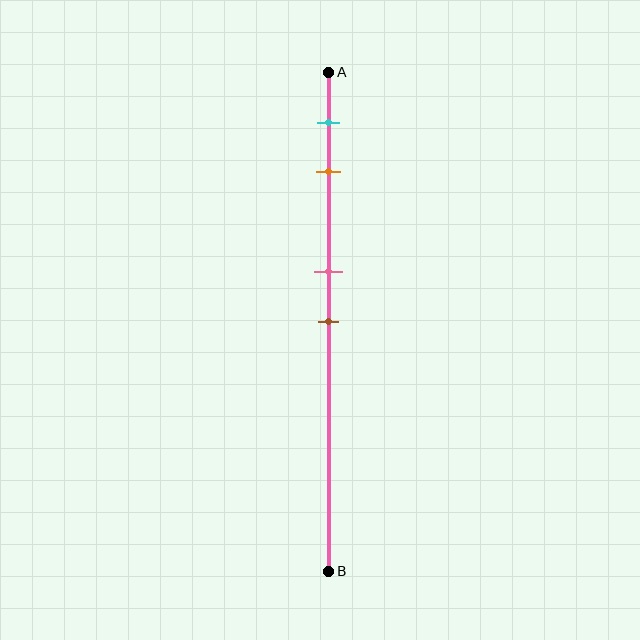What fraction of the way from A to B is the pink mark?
The pink mark is approximately 40% (0.4) of the way from A to B.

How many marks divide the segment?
There are 4 marks dividing the segment.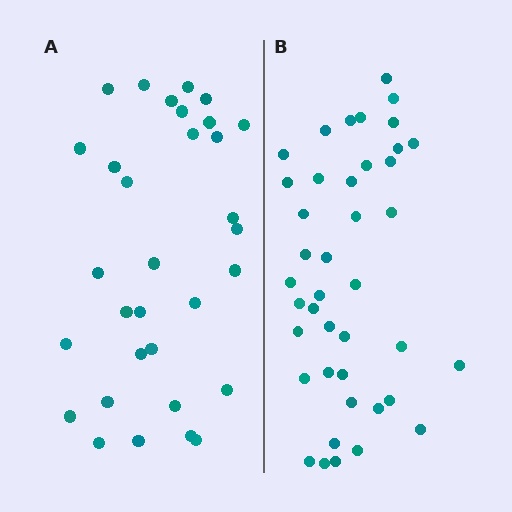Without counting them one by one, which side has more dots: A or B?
Region B (the right region) has more dots.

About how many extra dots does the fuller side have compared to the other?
Region B has roughly 8 or so more dots than region A.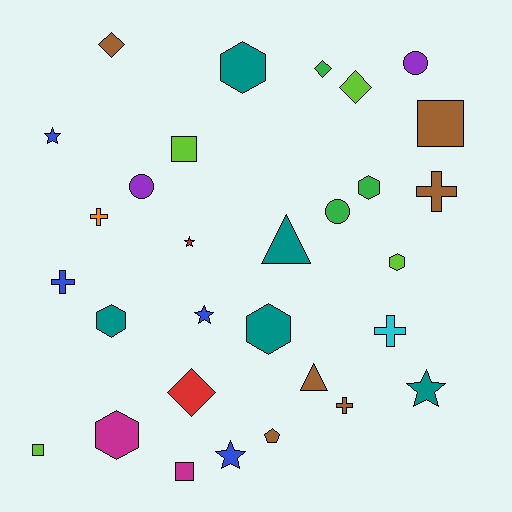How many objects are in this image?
There are 30 objects.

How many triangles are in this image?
There are 2 triangles.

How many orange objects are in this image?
There is 1 orange object.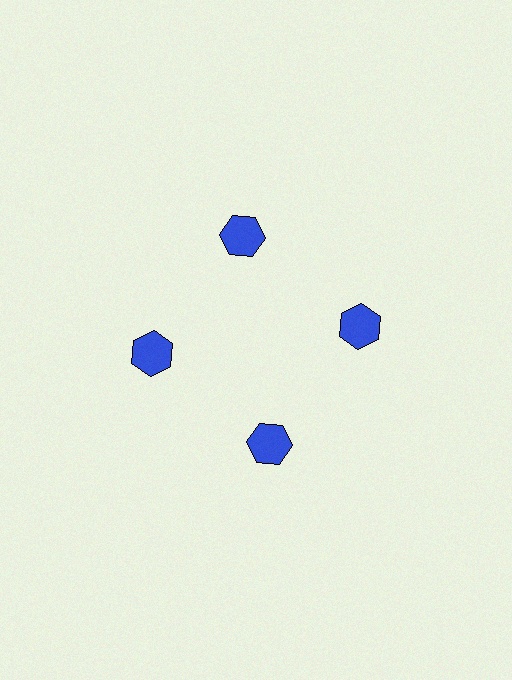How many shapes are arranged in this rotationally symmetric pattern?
There are 4 shapes, arranged in 4 groups of 1.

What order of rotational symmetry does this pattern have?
This pattern has 4-fold rotational symmetry.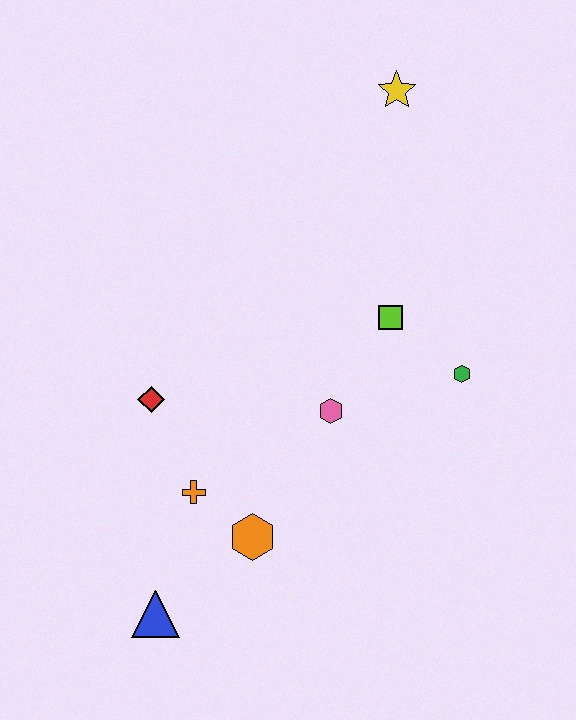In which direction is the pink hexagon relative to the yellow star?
The pink hexagon is below the yellow star.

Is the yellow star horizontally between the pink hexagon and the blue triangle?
No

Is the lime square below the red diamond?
No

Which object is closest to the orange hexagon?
The orange cross is closest to the orange hexagon.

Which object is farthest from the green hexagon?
The blue triangle is farthest from the green hexagon.